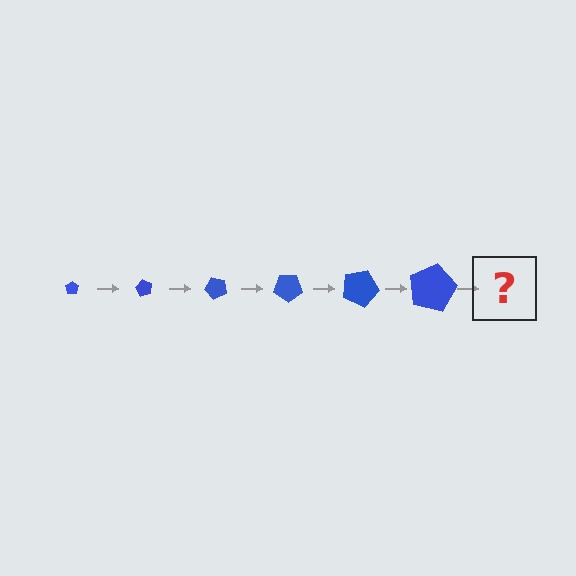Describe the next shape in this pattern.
It should be a pentagon, larger than the previous one and rotated 360 degrees from the start.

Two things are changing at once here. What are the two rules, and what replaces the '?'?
The two rules are that the pentagon grows larger each step and it rotates 60 degrees each step. The '?' should be a pentagon, larger than the previous one and rotated 360 degrees from the start.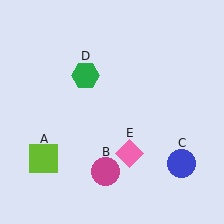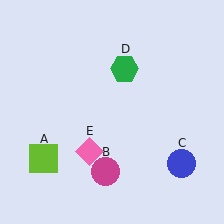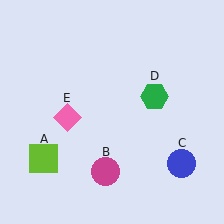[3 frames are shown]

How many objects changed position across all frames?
2 objects changed position: green hexagon (object D), pink diamond (object E).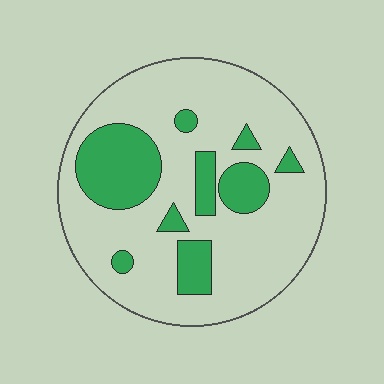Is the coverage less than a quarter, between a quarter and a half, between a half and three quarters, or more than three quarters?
Less than a quarter.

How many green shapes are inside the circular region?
9.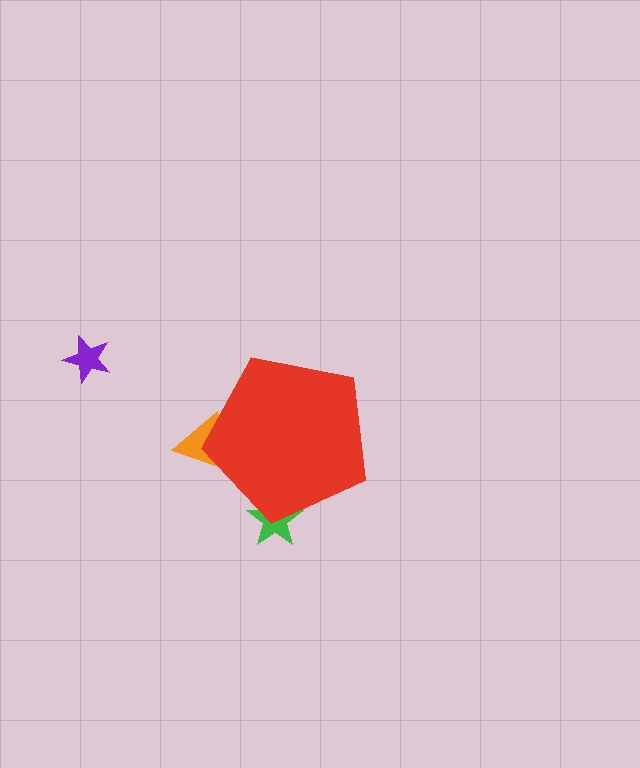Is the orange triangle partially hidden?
Yes, the orange triangle is partially hidden behind the red pentagon.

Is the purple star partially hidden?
No, the purple star is fully visible.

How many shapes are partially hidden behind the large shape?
2 shapes are partially hidden.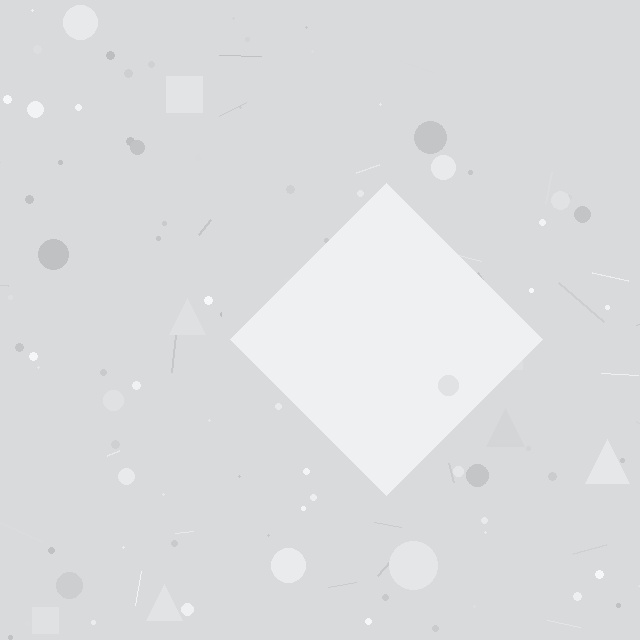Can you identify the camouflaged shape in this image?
The camouflaged shape is a diamond.